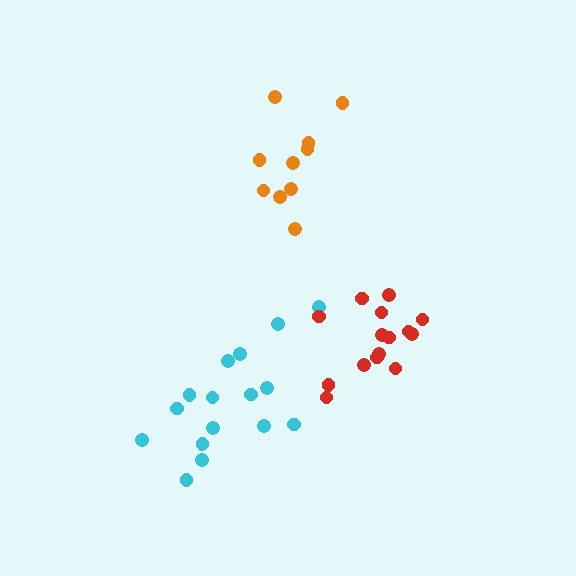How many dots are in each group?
Group 1: 10 dots, Group 2: 16 dots, Group 3: 15 dots (41 total).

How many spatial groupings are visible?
There are 3 spatial groupings.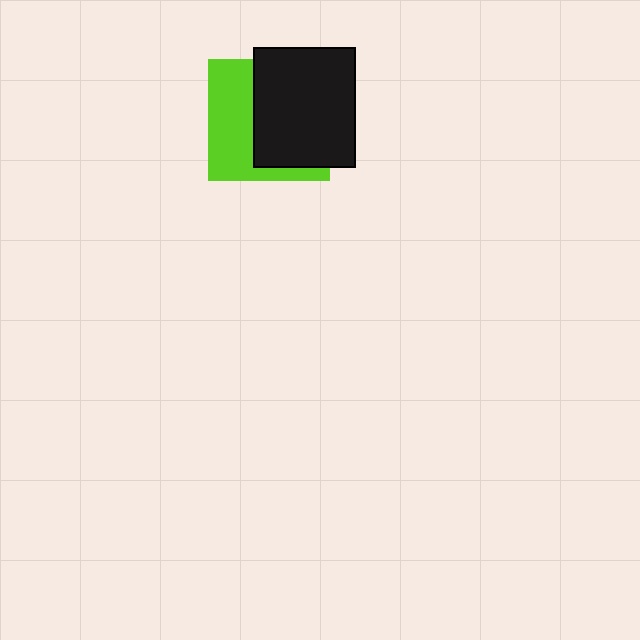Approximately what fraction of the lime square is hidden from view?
Roughly 55% of the lime square is hidden behind the black rectangle.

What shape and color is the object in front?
The object in front is a black rectangle.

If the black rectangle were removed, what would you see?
You would see the complete lime square.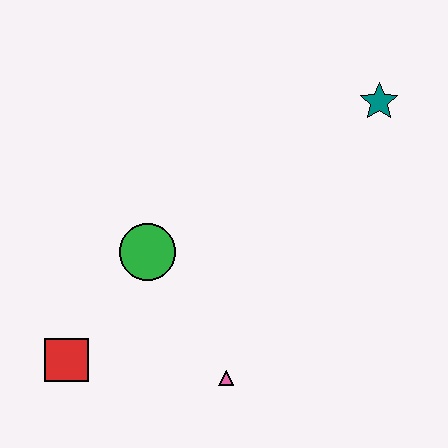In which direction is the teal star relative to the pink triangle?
The teal star is above the pink triangle.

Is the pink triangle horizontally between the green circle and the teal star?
Yes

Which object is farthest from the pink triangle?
The teal star is farthest from the pink triangle.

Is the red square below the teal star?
Yes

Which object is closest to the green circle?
The red square is closest to the green circle.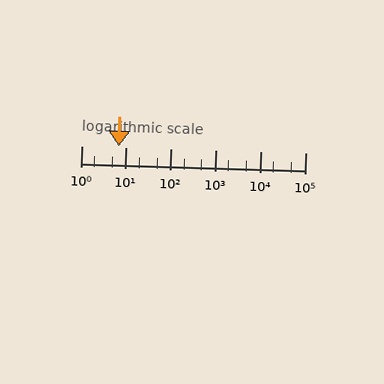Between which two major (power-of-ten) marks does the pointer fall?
The pointer is between 1 and 10.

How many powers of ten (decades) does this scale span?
The scale spans 5 decades, from 1 to 100000.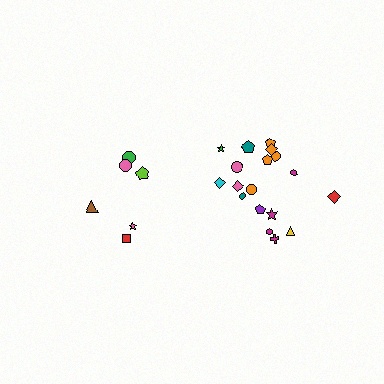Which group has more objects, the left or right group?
The right group.